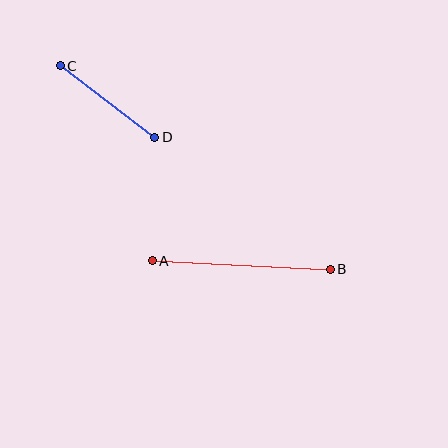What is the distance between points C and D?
The distance is approximately 119 pixels.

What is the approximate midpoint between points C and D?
The midpoint is at approximately (107, 102) pixels.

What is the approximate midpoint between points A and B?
The midpoint is at approximately (241, 265) pixels.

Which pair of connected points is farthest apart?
Points A and B are farthest apart.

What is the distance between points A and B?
The distance is approximately 178 pixels.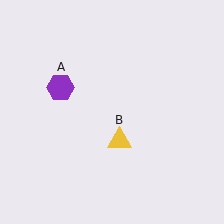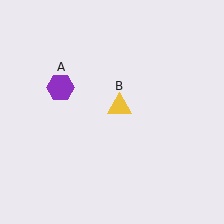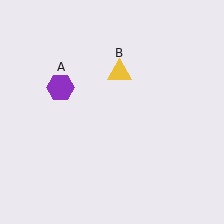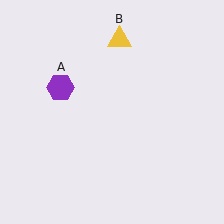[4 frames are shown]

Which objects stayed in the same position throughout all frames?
Purple hexagon (object A) remained stationary.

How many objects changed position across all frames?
1 object changed position: yellow triangle (object B).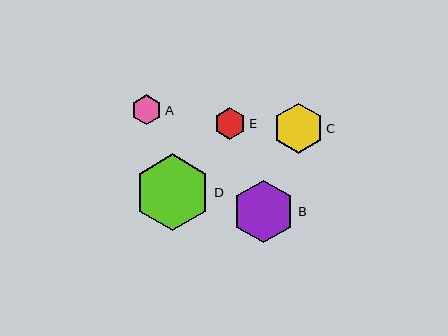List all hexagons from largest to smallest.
From largest to smallest: D, B, C, E, A.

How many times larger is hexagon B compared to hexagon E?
Hexagon B is approximately 2.0 times the size of hexagon E.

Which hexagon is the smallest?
Hexagon A is the smallest with a size of approximately 30 pixels.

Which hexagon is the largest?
Hexagon D is the largest with a size of approximately 77 pixels.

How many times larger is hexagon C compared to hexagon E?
Hexagon C is approximately 1.6 times the size of hexagon E.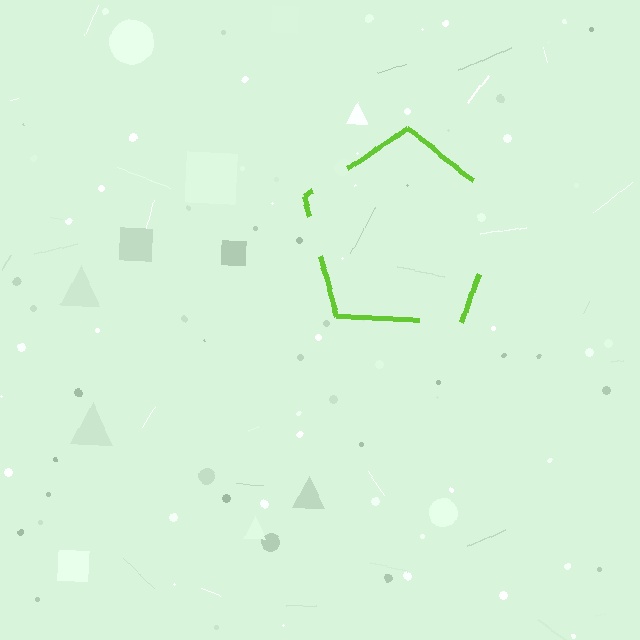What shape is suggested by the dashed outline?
The dashed outline suggests a pentagon.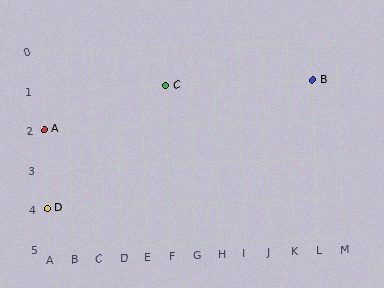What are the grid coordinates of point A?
Point A is at grid coordinates (A, 2).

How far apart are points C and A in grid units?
Points C and A are 5 columns and 1 row apart (about 5.1 grid units diagonally).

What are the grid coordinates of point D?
Point D is at grid coordinates (A, 4).